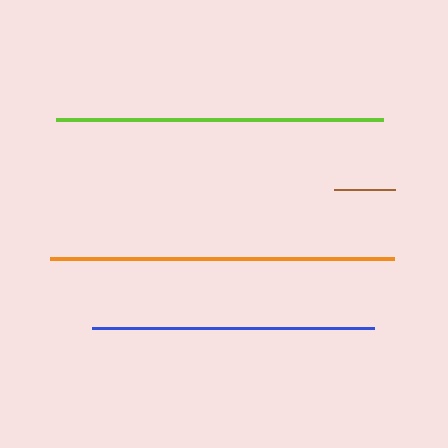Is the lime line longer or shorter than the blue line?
The lime line is longer than the blue line.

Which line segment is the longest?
The orange line is the longest at approximately 345 pixels.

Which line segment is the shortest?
The brown line is the shortest at approximately 61 pixels.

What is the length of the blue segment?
The blue segment is approximately 282 pixels long.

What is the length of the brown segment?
The brown segment is approximately 61 pixels long.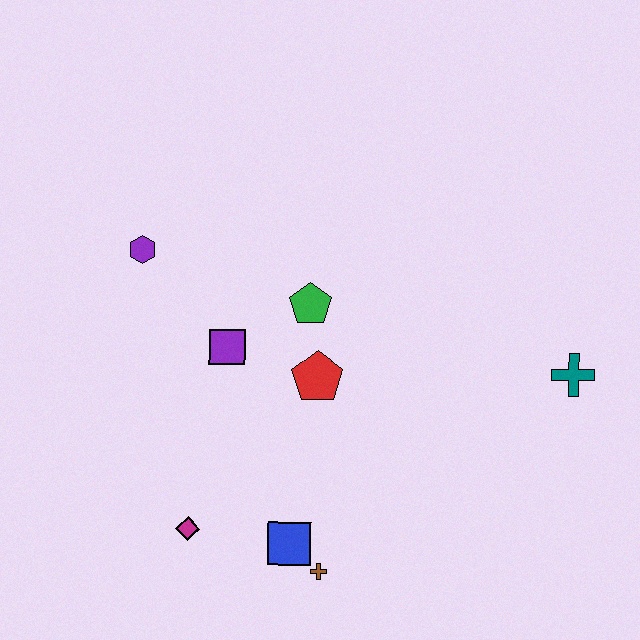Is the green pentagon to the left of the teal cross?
Yes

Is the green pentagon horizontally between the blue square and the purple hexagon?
No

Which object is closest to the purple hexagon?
The purple square is closest to the purple hexagon.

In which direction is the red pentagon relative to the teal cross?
The red pentagon is to the left of the teal cross.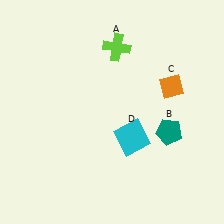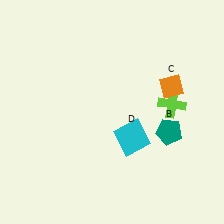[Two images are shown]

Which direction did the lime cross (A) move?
The lime cross (A) moved down.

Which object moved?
The lime cross (A) moved down.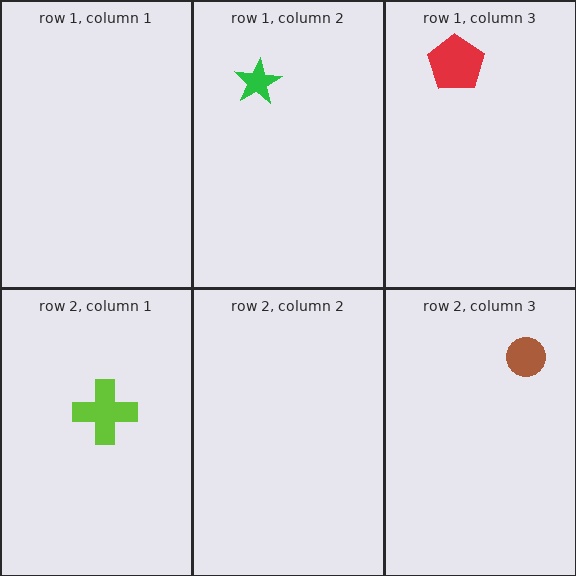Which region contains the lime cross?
The row 2, column 1 region.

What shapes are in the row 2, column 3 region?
The brown circle.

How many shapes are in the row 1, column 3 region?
1.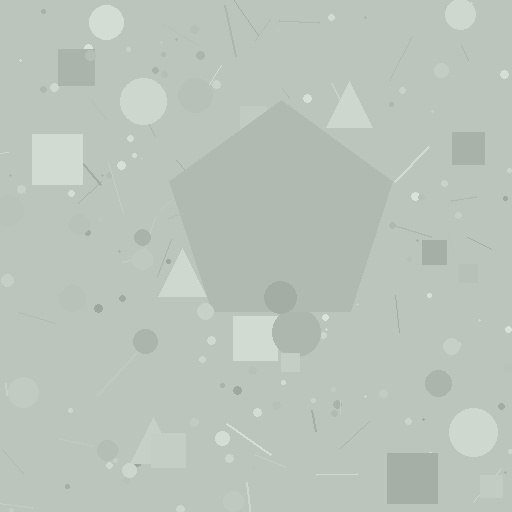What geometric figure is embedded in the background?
A pentagon is embedded in the background.